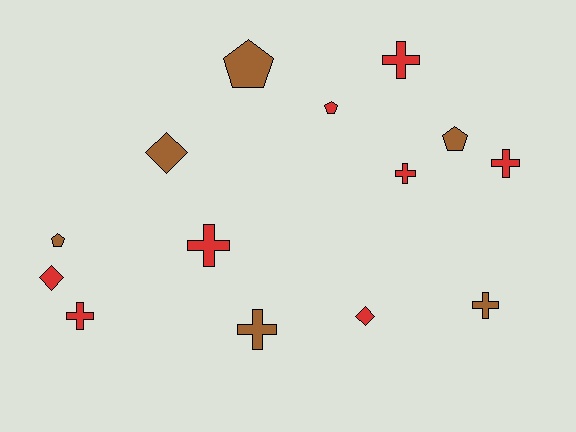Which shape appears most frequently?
Cross, with 7 objects.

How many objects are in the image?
There are 14 objects.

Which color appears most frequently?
Red, with 8 objects.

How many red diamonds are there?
There are 2 red diamonds.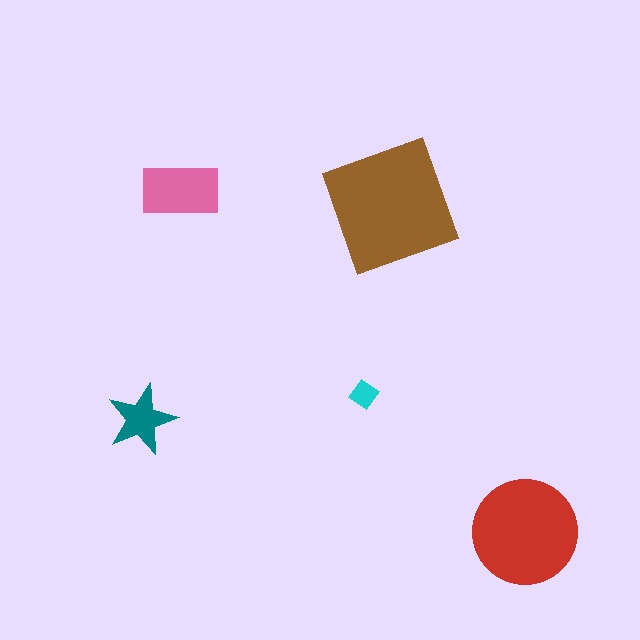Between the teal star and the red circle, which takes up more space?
The red circle.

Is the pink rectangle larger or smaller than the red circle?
Smaller.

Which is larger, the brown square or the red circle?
The brown square.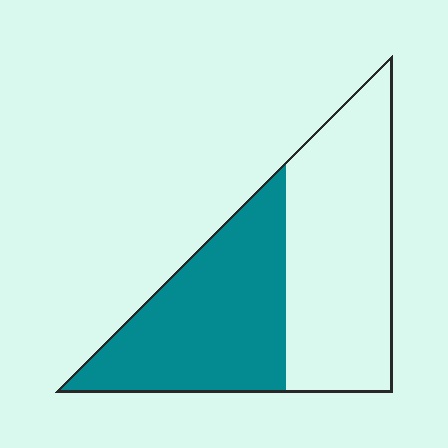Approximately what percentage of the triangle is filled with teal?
Approximately 45%.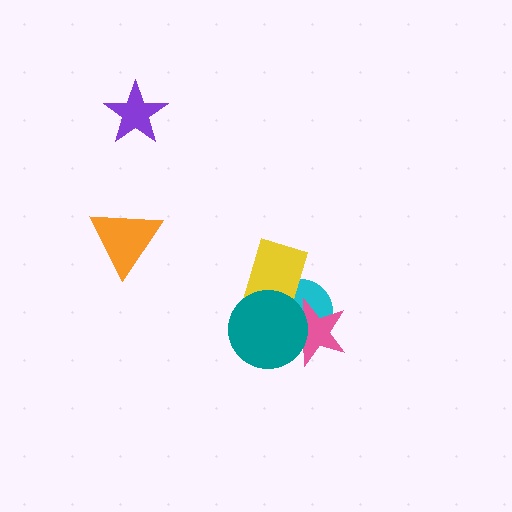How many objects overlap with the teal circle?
3 objects overlap with the teal circle.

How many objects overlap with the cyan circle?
3 objects overlap with the cyan circle.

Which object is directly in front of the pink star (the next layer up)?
The yellow rectangle is directly in front of the pink star.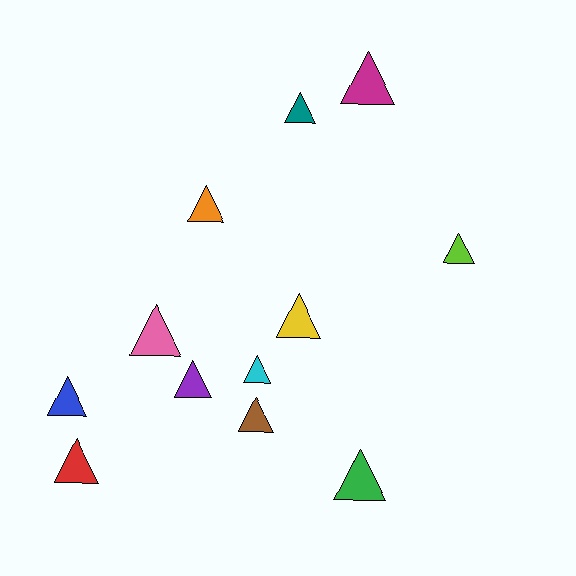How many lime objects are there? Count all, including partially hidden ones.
There is 1 lime object.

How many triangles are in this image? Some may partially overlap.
There are 12 triangles.